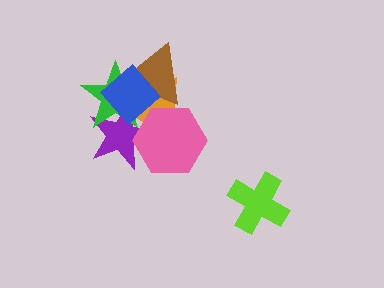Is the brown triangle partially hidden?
Yes, it is partially covered by another shape.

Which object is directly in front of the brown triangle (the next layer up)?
The pink hexagon is directly in front of the brown triangle.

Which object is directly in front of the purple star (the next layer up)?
The pink hexagon is directly in front of the purple star.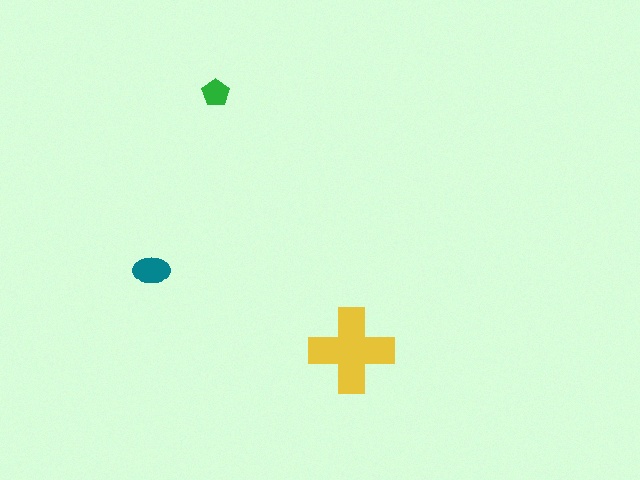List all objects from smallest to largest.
The green pentagon, the teal ellipse, the yellow cross.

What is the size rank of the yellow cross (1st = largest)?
1st.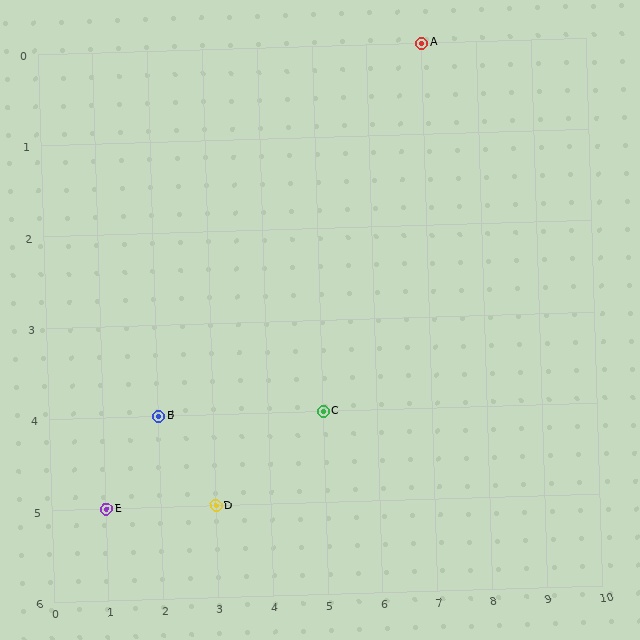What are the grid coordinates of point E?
Point E is at grid coordinates (1, 5).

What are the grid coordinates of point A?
Point A is at grid coordinates (7, 0).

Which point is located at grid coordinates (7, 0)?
Point A is at (7, 0).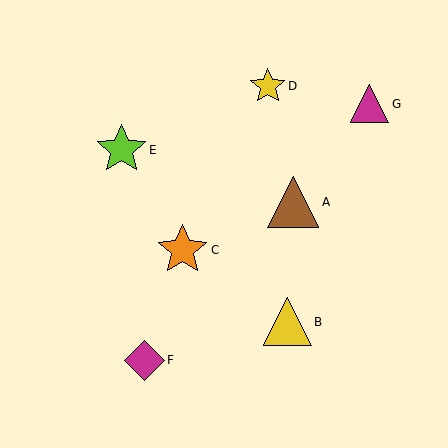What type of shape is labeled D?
Shape D is a yellow star.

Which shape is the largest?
The brown triangle (labeled A) is the largest.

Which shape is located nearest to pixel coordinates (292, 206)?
The brown triangle (labeled A) at (293, 202) is nearest to that location.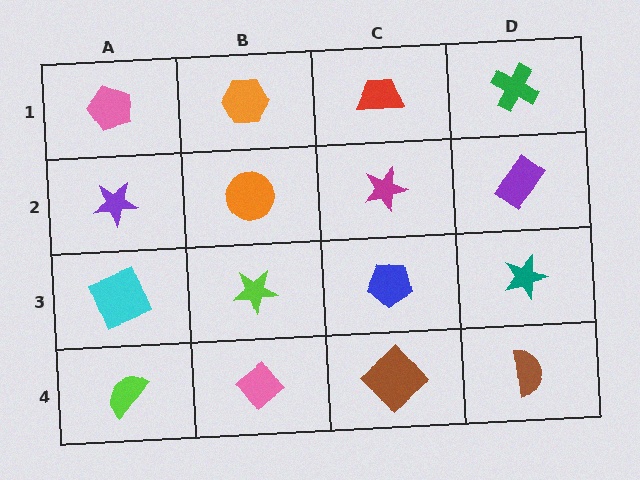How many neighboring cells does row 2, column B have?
4.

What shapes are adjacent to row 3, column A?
A purple star (row 2, column A), a lime semicircle (row 4, column A), a lime star (row 3, column B).